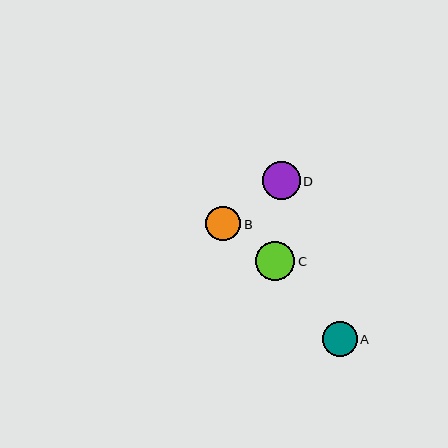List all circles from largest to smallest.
From largest to smallest: C, D, B, A.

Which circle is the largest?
Circle C is the largest with a size of approximately 39 pixels.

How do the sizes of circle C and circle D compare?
Circle C and circle D are approximately the same size.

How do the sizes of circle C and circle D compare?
Circle C and circle D are approximately the same size.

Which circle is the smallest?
Circle A is the smallest with a size of approximately 35 pixels.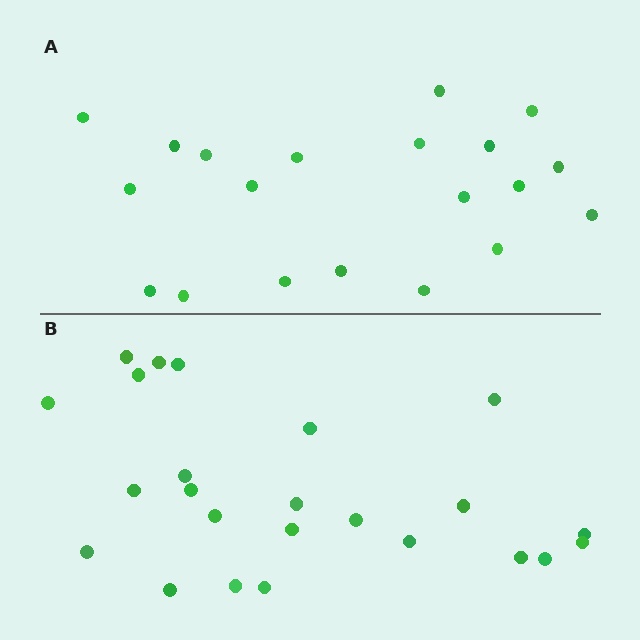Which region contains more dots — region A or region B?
Region B (the bottom region) has more dots.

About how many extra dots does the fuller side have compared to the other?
Region B has about 4 more dots than region A.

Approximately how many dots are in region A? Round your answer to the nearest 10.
About 20 dots.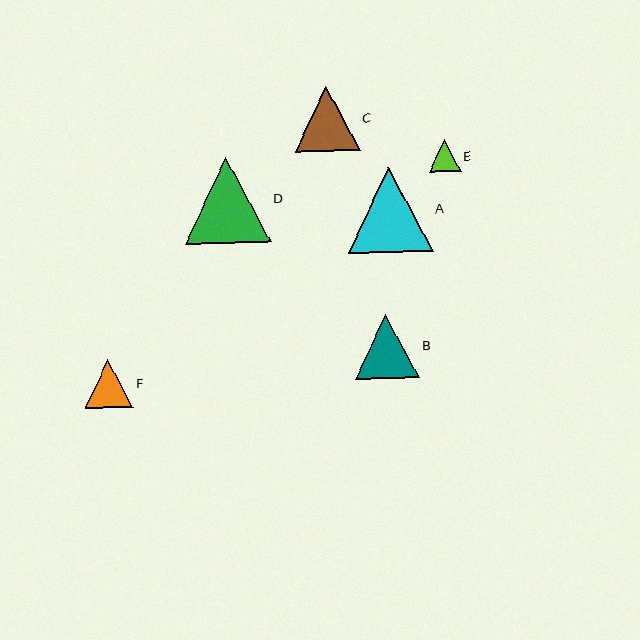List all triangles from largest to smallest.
From largest to smallest: D, A, C, B, F, E.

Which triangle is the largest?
Triangle D is the largest with a size of approximately 86 pixels.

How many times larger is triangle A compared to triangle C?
Triangle A is approximately 1.3 times the size of triangle C.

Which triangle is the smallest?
Triangle E is the smallest with a size of approximately 31 pixels.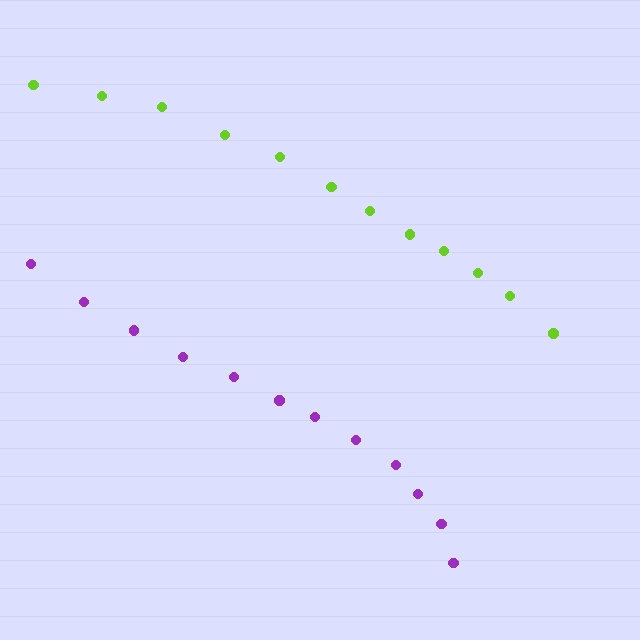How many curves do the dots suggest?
There are 2 distinct paths.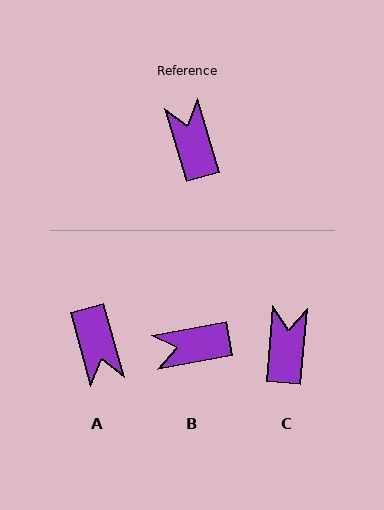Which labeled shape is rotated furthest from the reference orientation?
A, about 179 degrees away.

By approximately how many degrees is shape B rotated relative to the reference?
Approximately 84 degrees counter-clockwise.